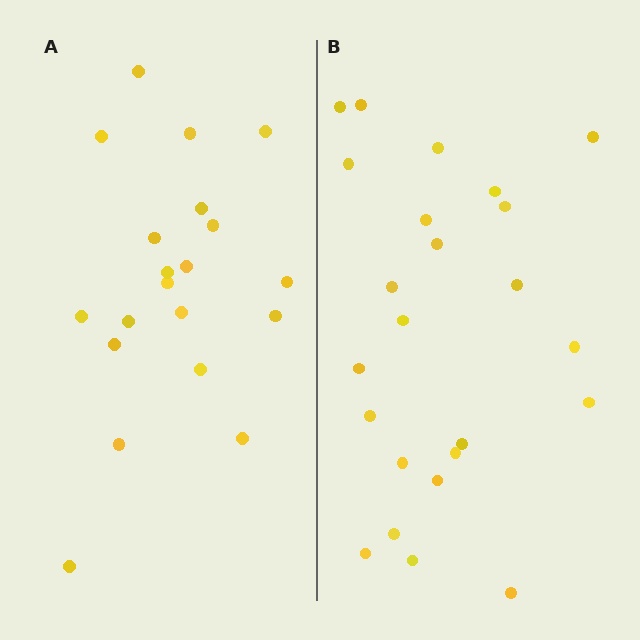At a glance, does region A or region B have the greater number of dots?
Region B (the right region) has more dots.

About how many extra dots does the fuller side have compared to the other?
Region B has about 4 more dots than region A.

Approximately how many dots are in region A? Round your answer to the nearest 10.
About 20 dots.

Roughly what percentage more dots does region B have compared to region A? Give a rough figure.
About 20% more.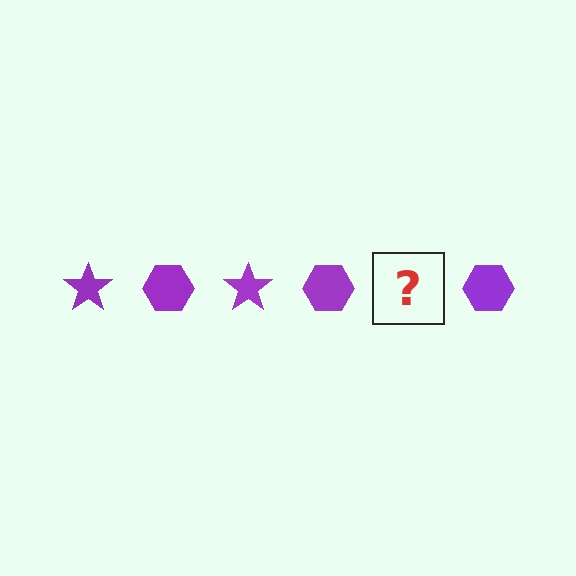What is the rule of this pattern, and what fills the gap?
The rule is that the pattern cycles through star, hexagon shapes in purple. The gap should be filled with a purple star.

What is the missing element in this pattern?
The missing element is a purple star.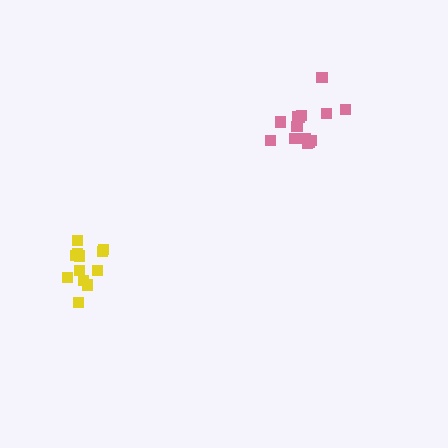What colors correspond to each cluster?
The clusters are colored: yellow, pink.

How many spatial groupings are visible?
There are 2 spatial groupings.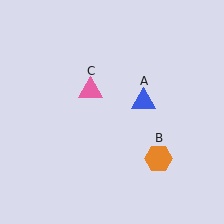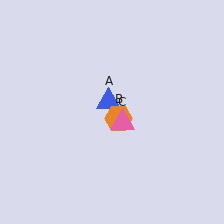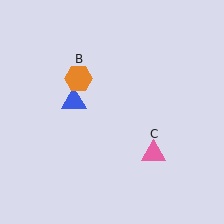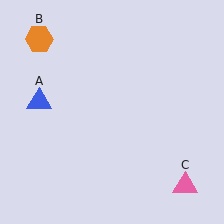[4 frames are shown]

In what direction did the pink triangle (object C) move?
The pink triangle (object C) moved down and to the right.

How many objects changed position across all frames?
3 objects changed position: blue triangle (object A), orange hexagon (object B), pink triangle (object C).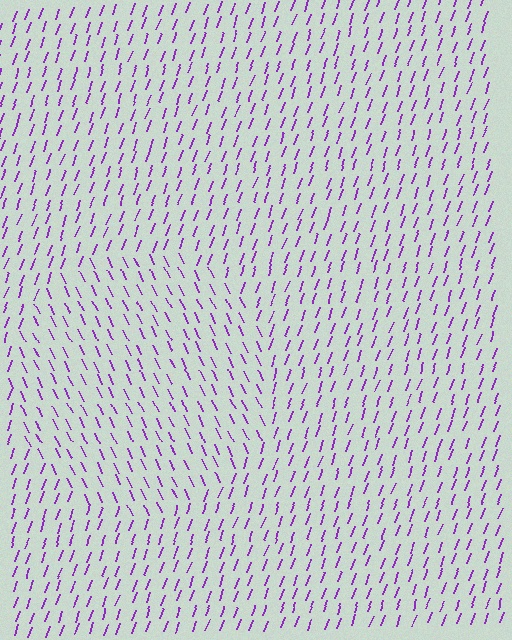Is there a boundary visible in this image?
Yes, there is a texture boundary formed by a change in line orientation.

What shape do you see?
I see a circle.